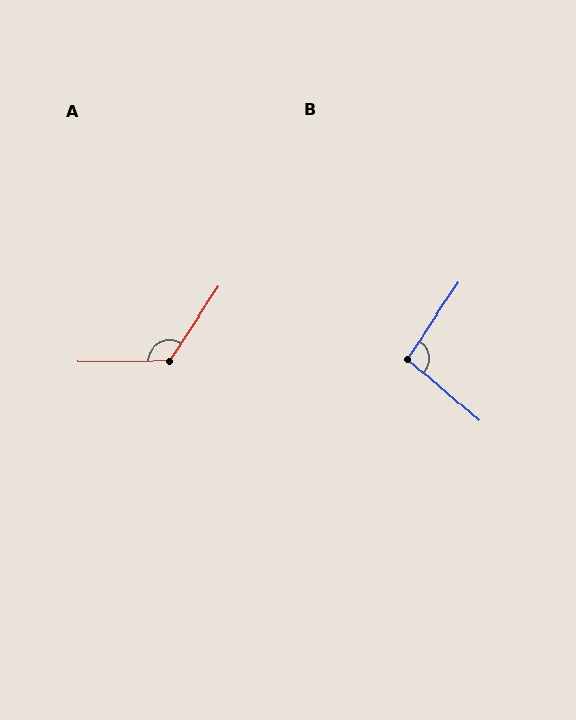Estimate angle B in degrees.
Approximately 97 degrees.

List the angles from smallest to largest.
B (97°), A (124°).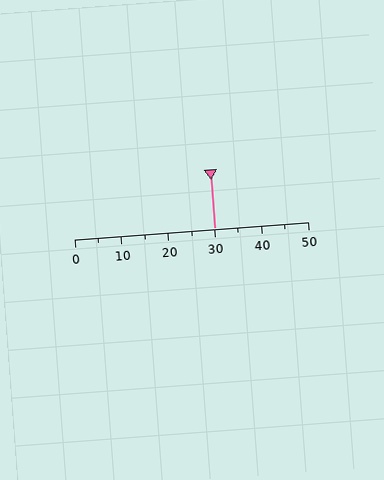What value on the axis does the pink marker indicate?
The marker indicates approximately 30.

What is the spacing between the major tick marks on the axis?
The major ticks are spaced 10 apart.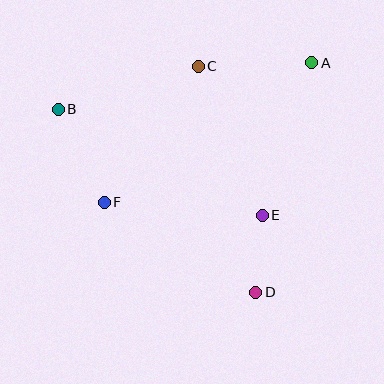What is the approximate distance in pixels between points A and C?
The distance between A and C is approximately 113 pixels.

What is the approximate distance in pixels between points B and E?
The distance between B and E is approximately 230 pixels.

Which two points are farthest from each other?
Points B and D are farthest from each other.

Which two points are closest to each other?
Points D and E are closest to each other.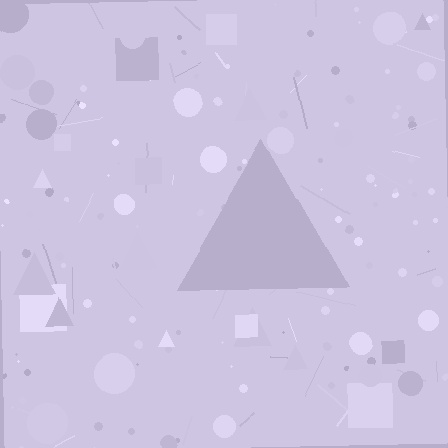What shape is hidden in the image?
A triangle is hidden in the image.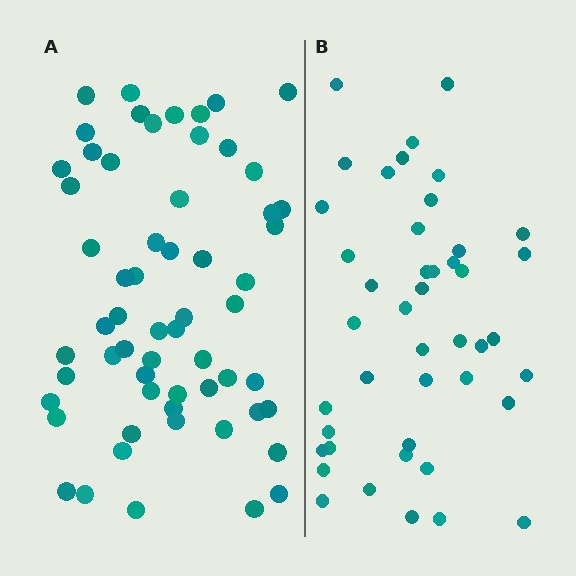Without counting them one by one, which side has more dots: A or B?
Region A (the left region) has more dots.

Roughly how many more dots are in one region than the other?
Region A has approximately 15 more dots than region B.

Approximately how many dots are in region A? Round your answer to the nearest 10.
About 60 dots.